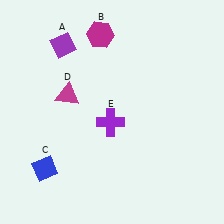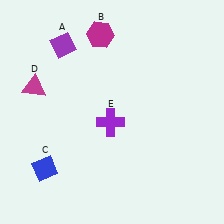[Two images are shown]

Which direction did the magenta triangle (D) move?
The magenta triangle (D) moved left.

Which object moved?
The magenta triangle (D) moved left.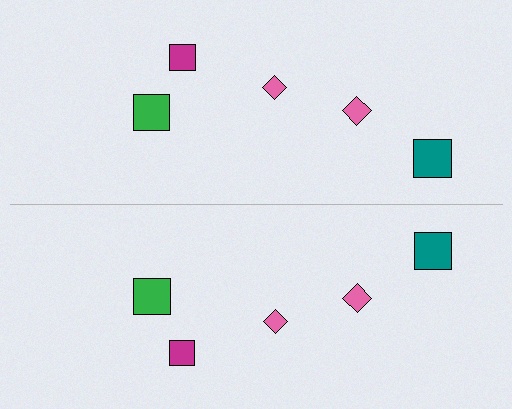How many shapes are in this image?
There are 10 shapes in this image.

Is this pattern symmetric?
Yes, this pattern has bilateral (reflection) symmetry.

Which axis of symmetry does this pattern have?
The pattern has a horizontal axis of symmetry running through the center of the image.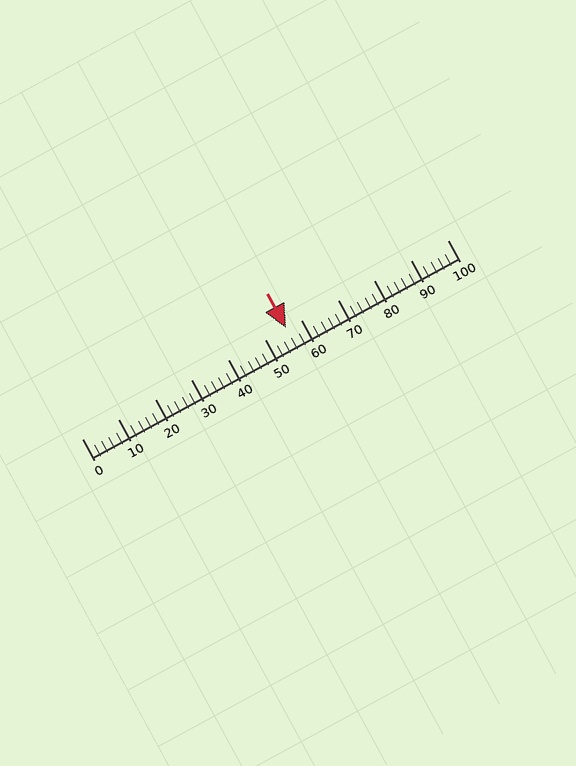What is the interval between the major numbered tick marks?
The major tick marks are spaced 10 units apart.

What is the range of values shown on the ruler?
The ruler shows values from 0 to 100.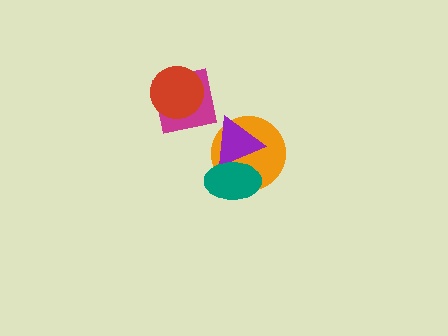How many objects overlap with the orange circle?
2 objects overlap with the orange circle.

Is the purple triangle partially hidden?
Yes, it is partially covered by another shape.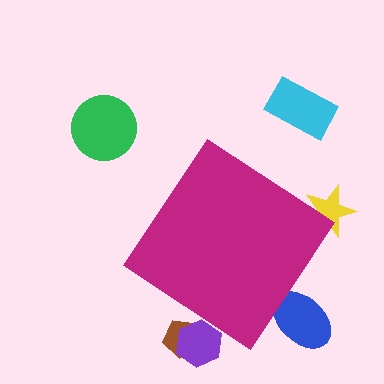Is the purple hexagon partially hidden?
Yes, the purple hexagon is partially hidden behind the magenta diamond.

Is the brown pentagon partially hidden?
Yes, the brown pentagon is partially hidden behind the magenta diamond.